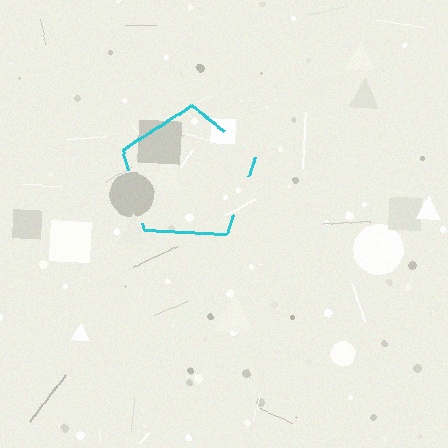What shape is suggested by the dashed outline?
The dashed outline suggests a pentagon.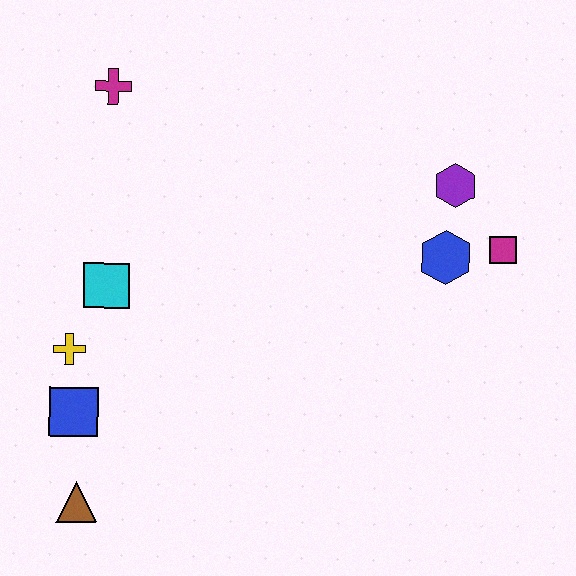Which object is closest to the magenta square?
The blue hexagon is closest to the magenta square.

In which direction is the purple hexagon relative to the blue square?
The purple hexagon is to the right of the blue square.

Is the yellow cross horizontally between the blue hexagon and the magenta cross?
No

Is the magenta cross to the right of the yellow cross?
Yes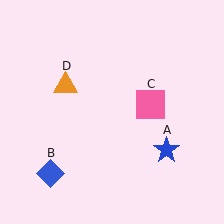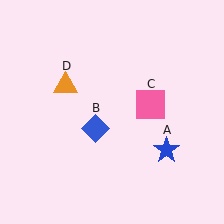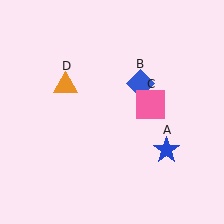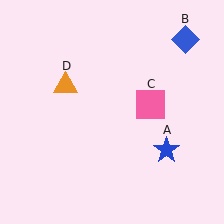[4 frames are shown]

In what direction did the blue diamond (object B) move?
The blue diamond (object B) moved up and to the right.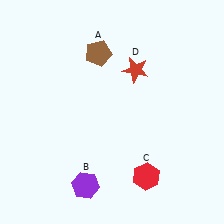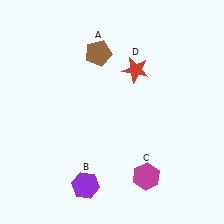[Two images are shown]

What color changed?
The hexagon (C) changed from red in Image 1 to magenta in Image 2.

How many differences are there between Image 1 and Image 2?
There is 1 difference between the two images.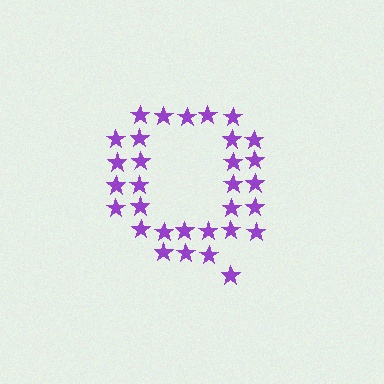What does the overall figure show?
The overall figure shows the letter Q.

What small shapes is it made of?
It is made of small stars.